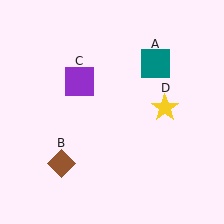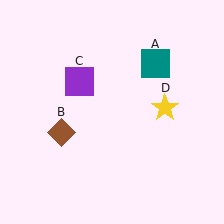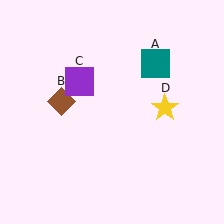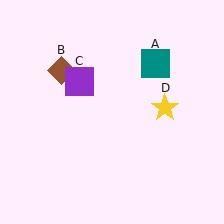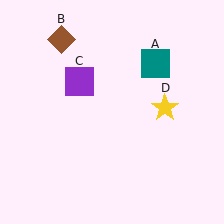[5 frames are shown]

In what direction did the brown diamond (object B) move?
The brown diamond (object B) moved up.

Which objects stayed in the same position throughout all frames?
Teal square (object A) and purple square (object C) and yellow star (object D) remained stationary.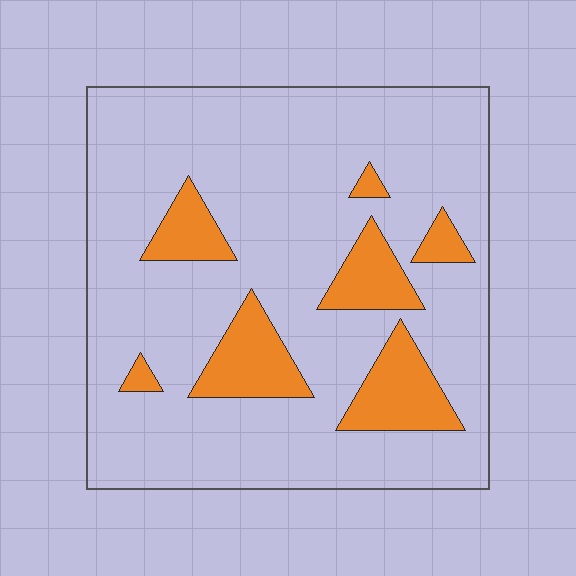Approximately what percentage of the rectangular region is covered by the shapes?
Approximately 15%.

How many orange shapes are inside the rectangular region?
7.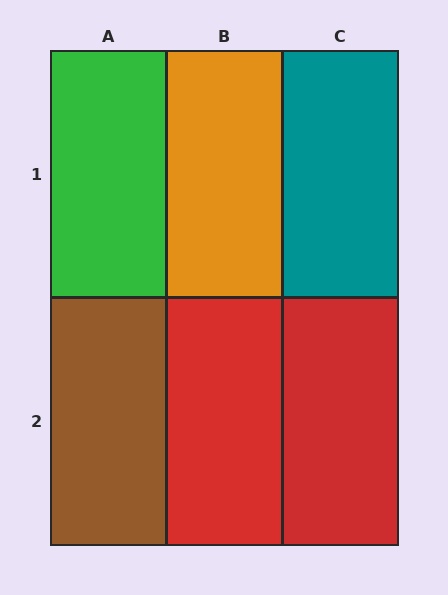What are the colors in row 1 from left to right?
Green, orange, teal.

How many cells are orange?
1 cell is orange.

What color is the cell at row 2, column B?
Red.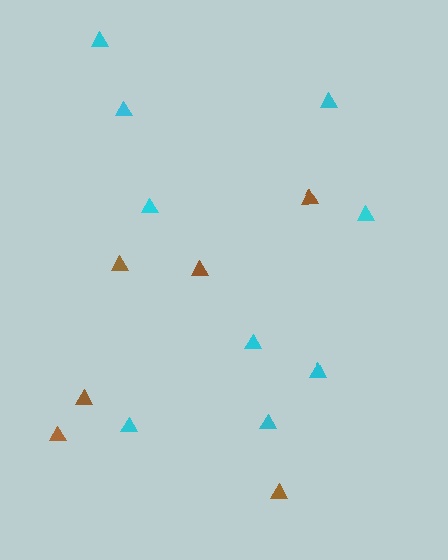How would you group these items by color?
There are 2 groups: one group of brown triangles (6) and one group of cyan triangles (9).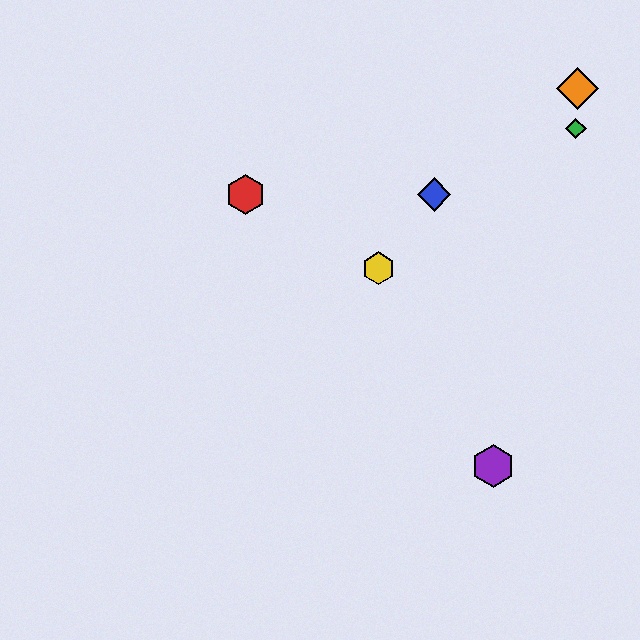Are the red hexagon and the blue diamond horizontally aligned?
Yes, both are at y≈195.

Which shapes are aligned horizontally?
The red hexagon, the blue diamond are aligned horizontally.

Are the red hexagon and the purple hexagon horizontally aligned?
No, the red hexagon is at y≈195 and the purple hexagon is at y≈466.